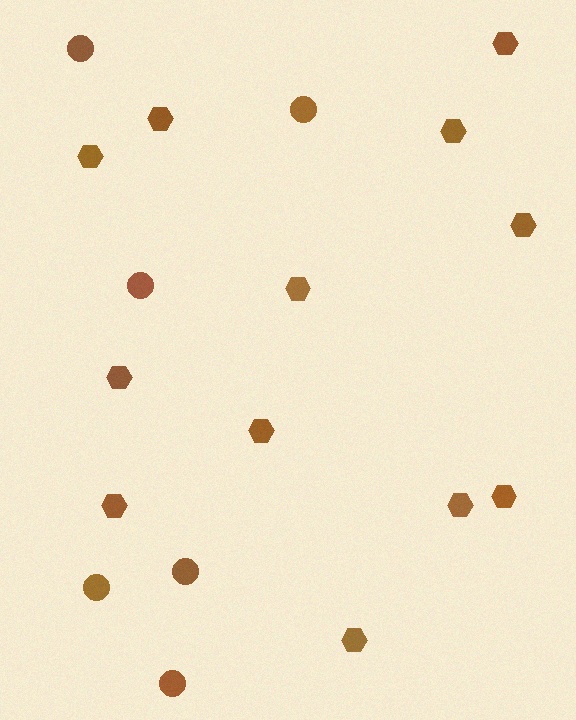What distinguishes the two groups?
There are 2 groups: one group of hexagons (12) and one group of circles (6).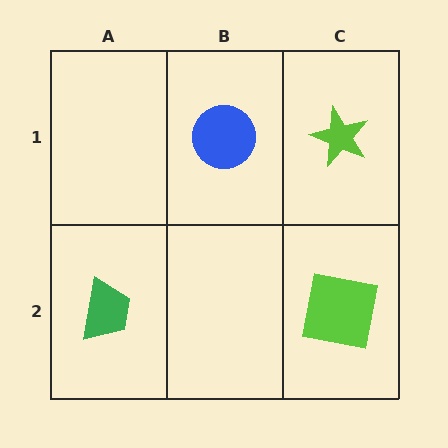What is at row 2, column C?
A lime square.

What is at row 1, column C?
A lime star.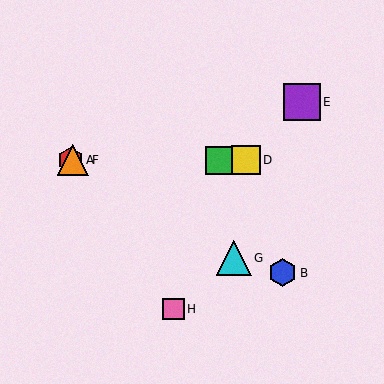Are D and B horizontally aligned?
No, D is at y≈160 and B is at y≈273.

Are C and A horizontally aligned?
Yes, both are at y≈160.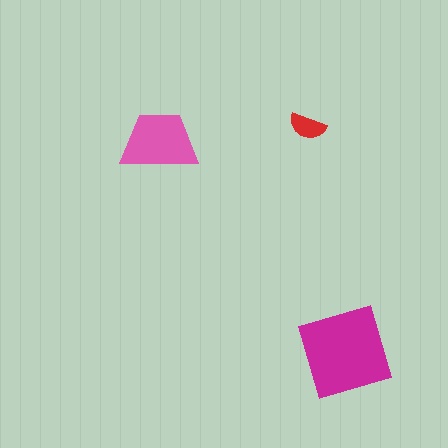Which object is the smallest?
The red semicircle.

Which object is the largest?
The magenta square.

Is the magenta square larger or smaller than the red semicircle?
Larger.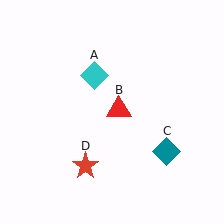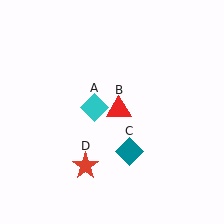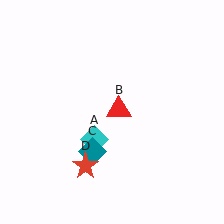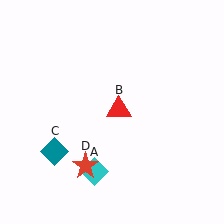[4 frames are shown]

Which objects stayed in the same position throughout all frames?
Red triangle (object B) and red star (object D) remained stationary.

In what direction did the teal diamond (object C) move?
The teal diamond (object C) moved left.